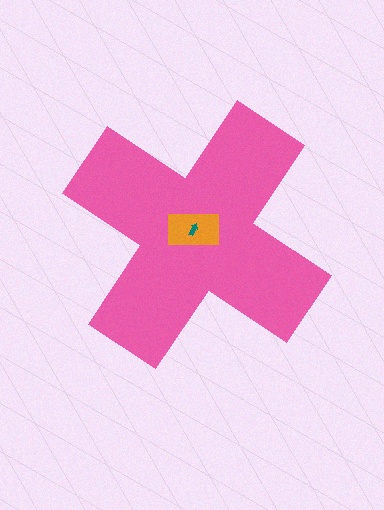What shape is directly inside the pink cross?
The orange rectangle.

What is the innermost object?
The teal arrow.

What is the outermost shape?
The pink cross.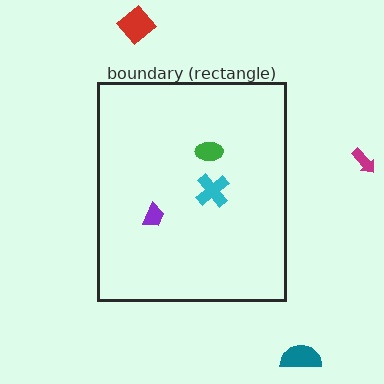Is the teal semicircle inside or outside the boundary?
Outside.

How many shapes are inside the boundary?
3 inside, 3 outside.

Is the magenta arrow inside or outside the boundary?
Outside.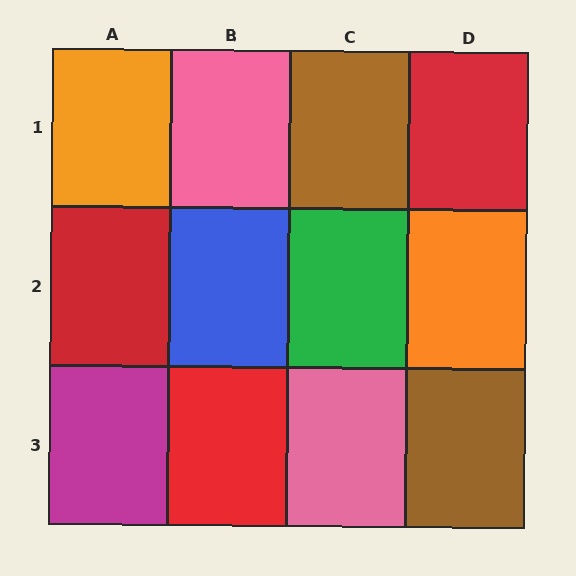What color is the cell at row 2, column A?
Red.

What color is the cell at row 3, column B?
Red.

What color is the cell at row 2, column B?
Blue.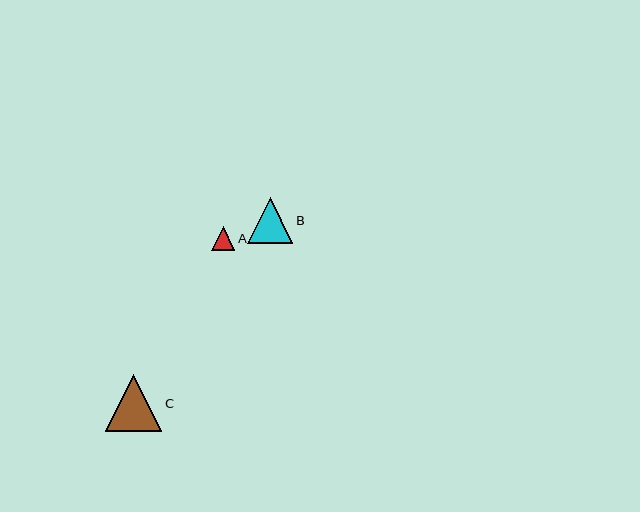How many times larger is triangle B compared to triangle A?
Triangle B is approximately 2.0 times the size of triangle A.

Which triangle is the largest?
Triangle C is the largest with a size of approximately 57 pixels.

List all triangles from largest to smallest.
From largest to smallest: C, B, A.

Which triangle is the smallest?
Triangle A is the smallest with a size of approximately 23 pixels.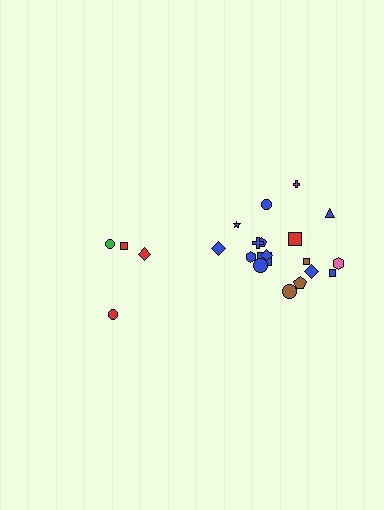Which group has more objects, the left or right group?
The right group.